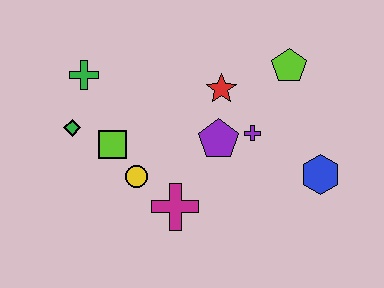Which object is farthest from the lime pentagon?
The green diamond is farthest from the lime pentagon.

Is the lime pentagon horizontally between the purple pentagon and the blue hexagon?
Yes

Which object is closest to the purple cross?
The purple pentagon is closest to the purple cross.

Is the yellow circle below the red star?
Yes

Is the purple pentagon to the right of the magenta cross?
Yes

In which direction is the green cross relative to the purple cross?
The green cross is to the left of the purple cross.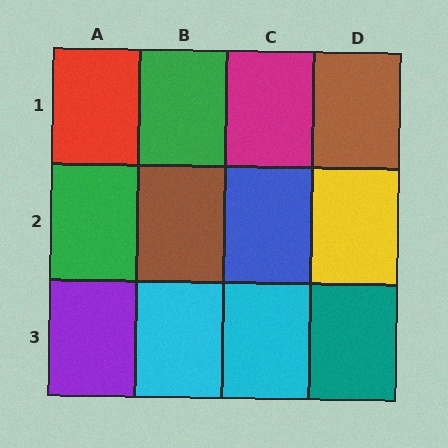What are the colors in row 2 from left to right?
Green, brown, blue, yellow.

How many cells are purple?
1 cell is purple.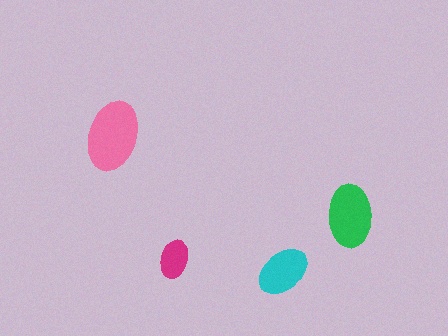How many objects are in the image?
There are 4 objects in the image.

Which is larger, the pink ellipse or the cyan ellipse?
The pink one.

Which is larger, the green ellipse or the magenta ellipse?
The green one.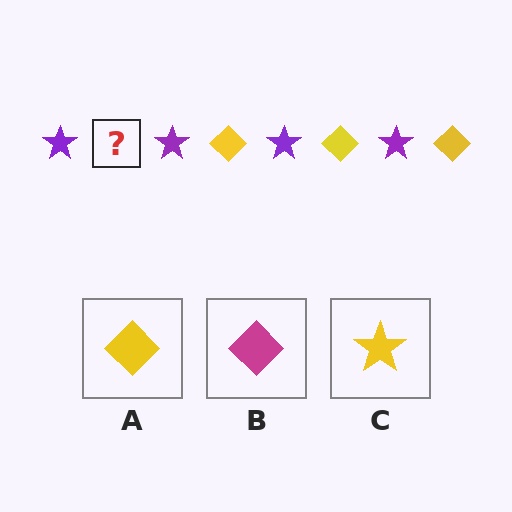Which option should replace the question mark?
Option A.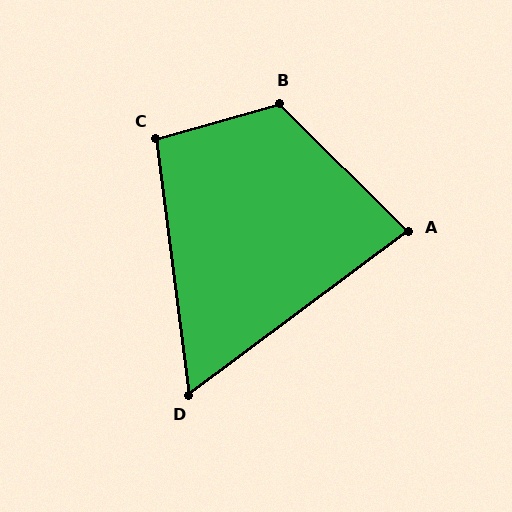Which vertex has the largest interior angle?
B, at approximately 119 degrees.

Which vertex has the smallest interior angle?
D, at approximately 61 degrees.